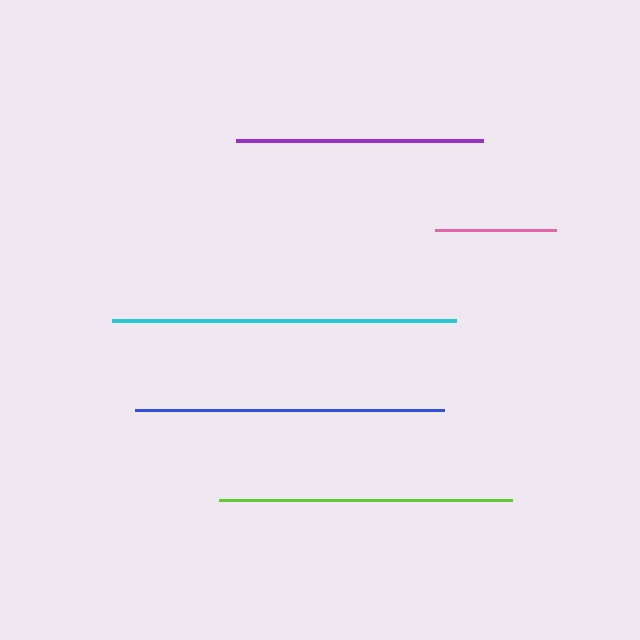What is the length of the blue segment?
The blue segment is approximately 310 pixels long.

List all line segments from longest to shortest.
From longest to shortest: cyan, blue, lime, purple, pink.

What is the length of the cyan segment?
The cyan segment is approximately 344 pixels long.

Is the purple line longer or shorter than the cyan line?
The cyan line is longer than the purple line.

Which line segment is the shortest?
The pink line is the shortest at approximately 121 pixels.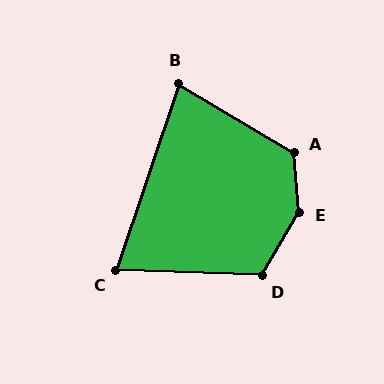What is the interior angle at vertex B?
Approximately 78 degrees (acute).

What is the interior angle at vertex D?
Approximately 118 degrees (obtuse).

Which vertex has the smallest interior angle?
C, at approximately 74 degrees.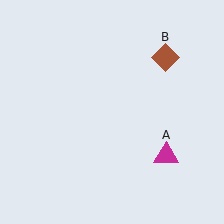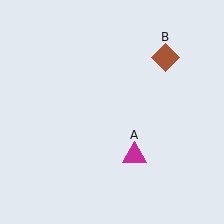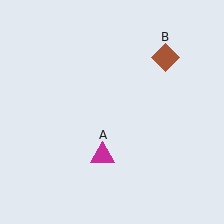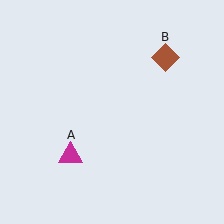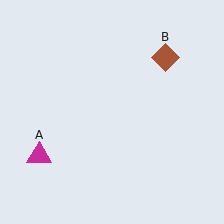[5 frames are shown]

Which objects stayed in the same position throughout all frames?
Brown diamond (object B) remained stationary.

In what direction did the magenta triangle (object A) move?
The magenta triangle (object A) moved left.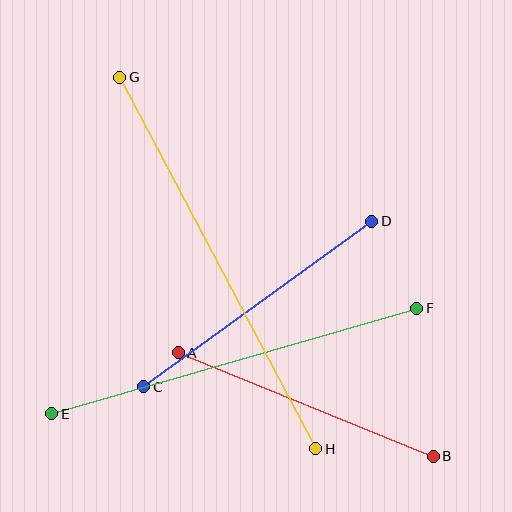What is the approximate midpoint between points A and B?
The midpoint is at approximately (306, 405) pixels.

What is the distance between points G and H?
The distance is approximately 420 pixels.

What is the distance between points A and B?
The distance is approximately 275 pixels.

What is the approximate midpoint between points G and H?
The midpoint is at approximately (218, 263) pixels.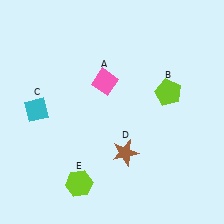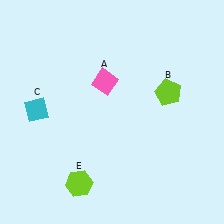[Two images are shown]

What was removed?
The brown star (D) was removed in Image 2.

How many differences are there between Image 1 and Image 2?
There is 1 difference between the two images.